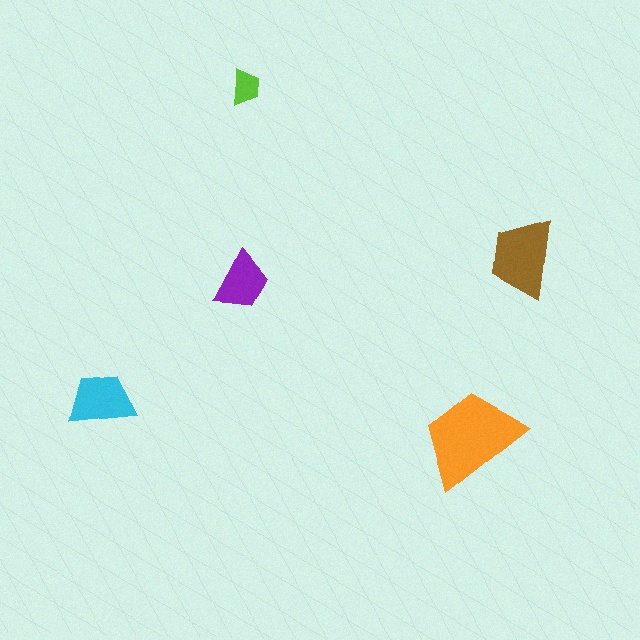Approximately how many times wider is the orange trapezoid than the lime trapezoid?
About 3 times wider.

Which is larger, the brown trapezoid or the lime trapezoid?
The brown one.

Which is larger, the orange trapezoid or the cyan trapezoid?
The orange one.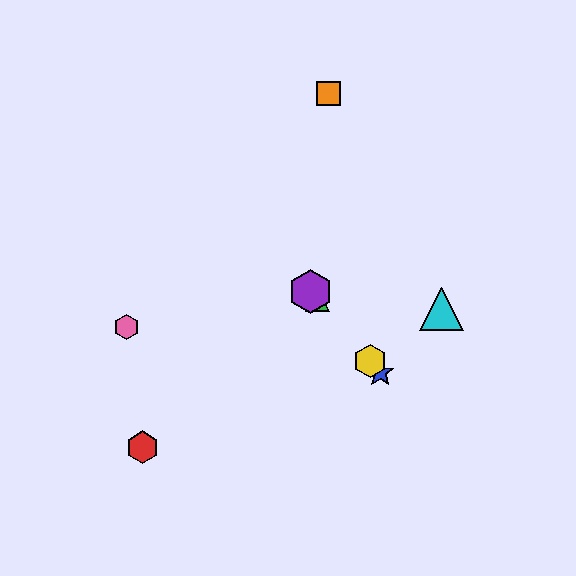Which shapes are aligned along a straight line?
The blue star, the green triangle, the yellow hexagon, the purple hexagon are aligned along a straight line.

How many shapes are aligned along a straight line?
4 shapes (the blue star, the green triangle, the yellow hexagon, the purple hexagon) are aligned along a straight line.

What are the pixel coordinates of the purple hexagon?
The purple hexagon is at (311, 291).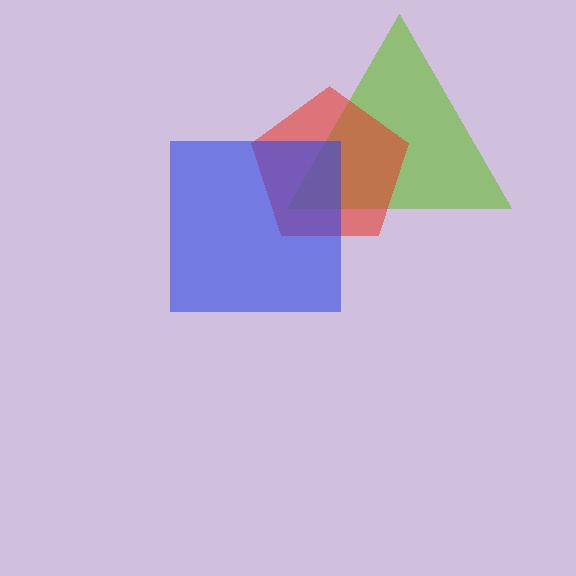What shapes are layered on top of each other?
The layered shapes are: a lime triangle, a red pentagon, a blue square.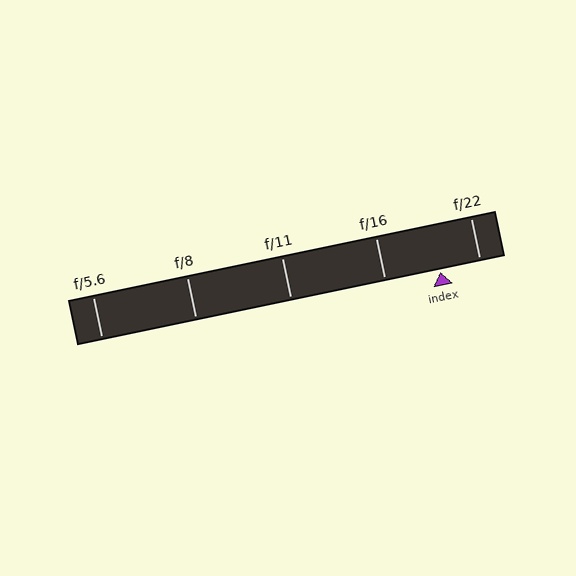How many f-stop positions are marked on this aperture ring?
There are 5 f-stop positions marked.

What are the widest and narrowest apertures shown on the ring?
The widest aperture shown is f/5.6 and the narrowest is f/22.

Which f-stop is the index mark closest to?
The index mark is closest to f/22.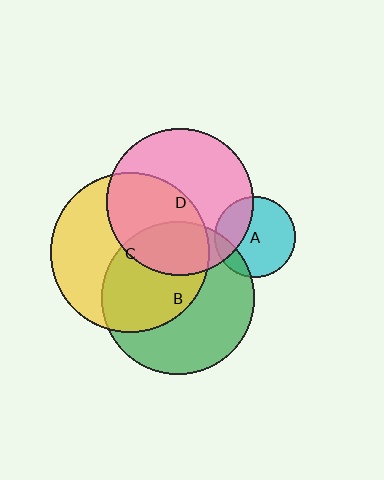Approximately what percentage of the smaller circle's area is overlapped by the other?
Approximately 50%.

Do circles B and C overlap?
Yes.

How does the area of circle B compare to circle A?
Approximately 3.5 times.